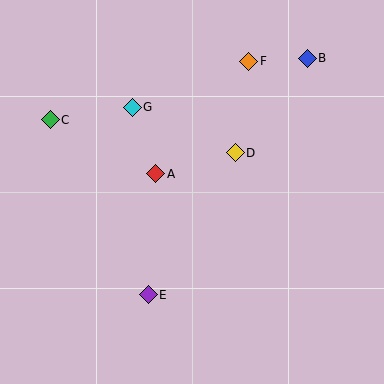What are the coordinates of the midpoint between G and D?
The midpoint between G and D is at (184, 130).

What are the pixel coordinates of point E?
Point E is at (148, 295).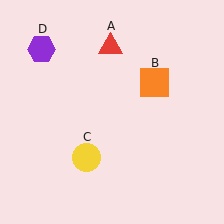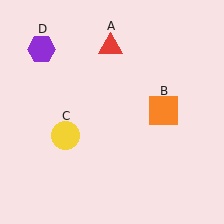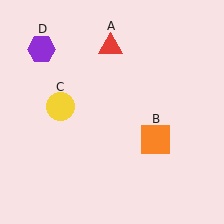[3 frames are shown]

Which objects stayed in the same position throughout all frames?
Red triangle (object A) and purple hexagon (object D) remained stationary.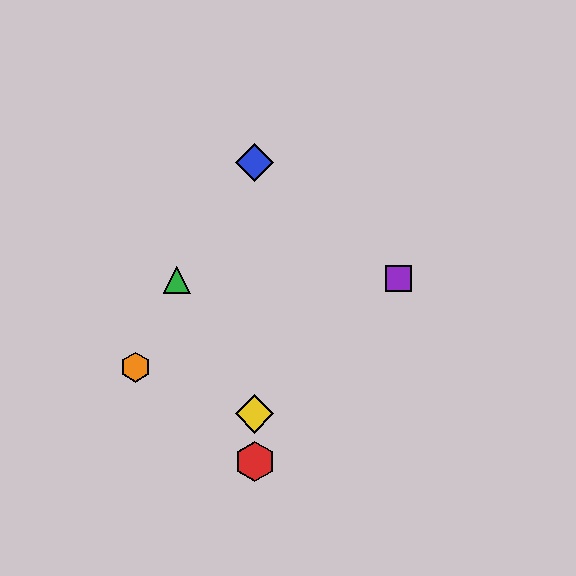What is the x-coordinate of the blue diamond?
The blue diamond is at x≈255.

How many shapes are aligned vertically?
3 shapes (the red hexagon, the blue diamond, the yellow diamond) are aligned vertically.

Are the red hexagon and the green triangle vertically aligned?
No, the red hexagon is at x≈255 and the green triangle is at x≈177.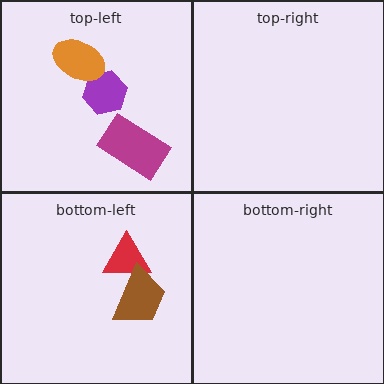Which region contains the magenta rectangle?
The top-left region.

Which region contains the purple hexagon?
The top-left region.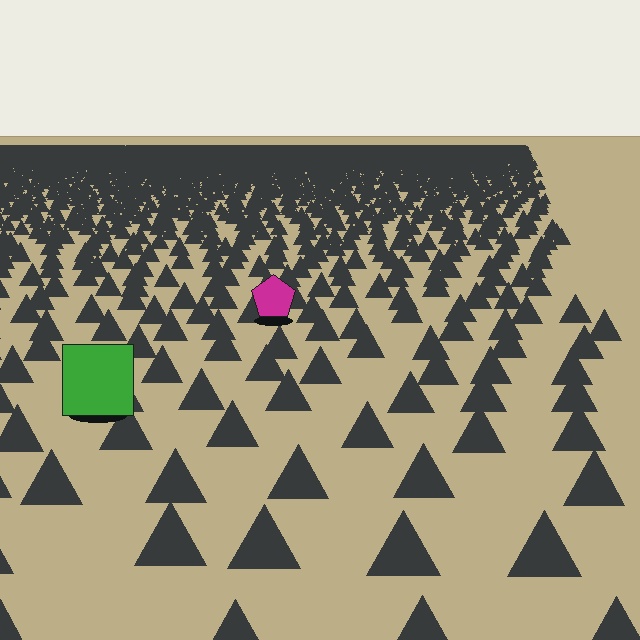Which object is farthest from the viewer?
The magenta pentagon is farthest from the viewer. It appears smaller and the ground texture around it is denser.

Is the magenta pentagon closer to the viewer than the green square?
No. The green square is closer — you can tell from the texture gradient: the ground texture is coarser near it.